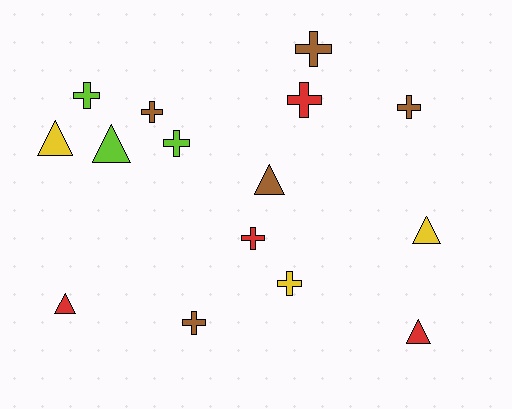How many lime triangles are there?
There is 1 lime triangle.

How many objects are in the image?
There are 15 objects.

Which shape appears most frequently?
Cross, with 9 objects.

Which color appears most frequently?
Brown, with 5 objects.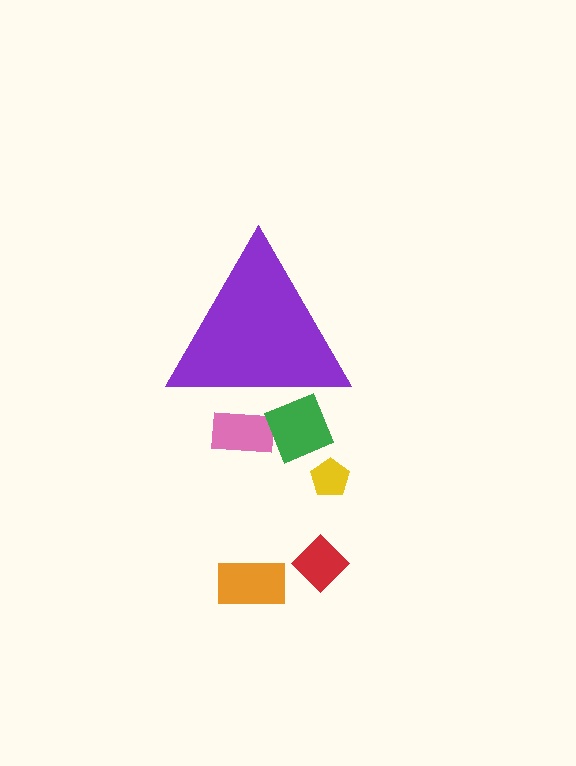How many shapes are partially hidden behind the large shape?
2 shapes are partially hidden.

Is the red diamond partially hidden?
No, the red diamond is fully visible.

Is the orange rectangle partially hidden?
No, the orange rectangle is fully visible.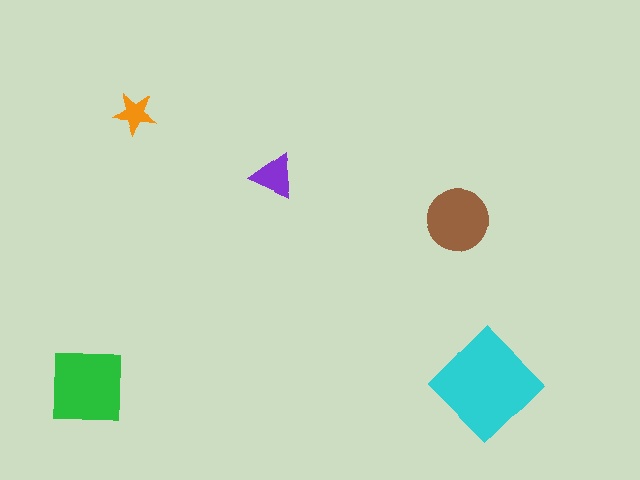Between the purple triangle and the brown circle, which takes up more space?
The brown circle.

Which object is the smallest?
The orange star.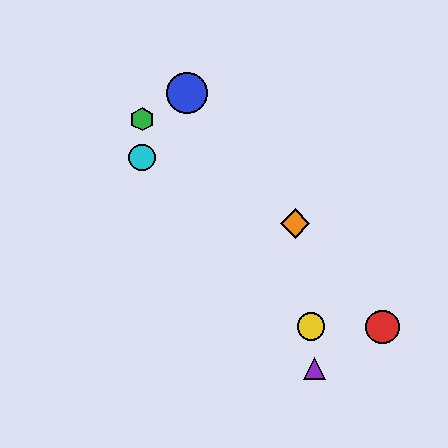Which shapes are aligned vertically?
The green hexagon, the cyan circle are aligned vertically.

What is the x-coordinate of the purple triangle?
The purple triangle is at x≈314.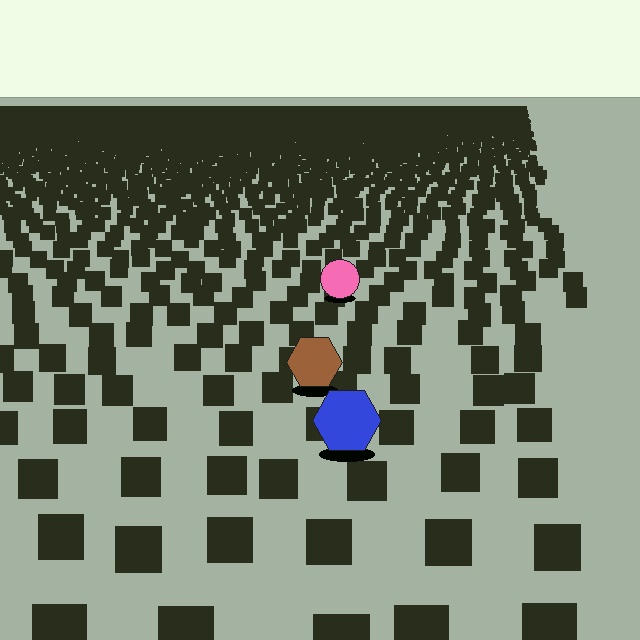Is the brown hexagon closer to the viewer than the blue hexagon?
No. The blue hexagon is closer — you can tell from the texture gradient: the ground texture is coarser near it.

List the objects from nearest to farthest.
From nearest to farthest: the blue hexagon, the brown hexagon, the pink circle.